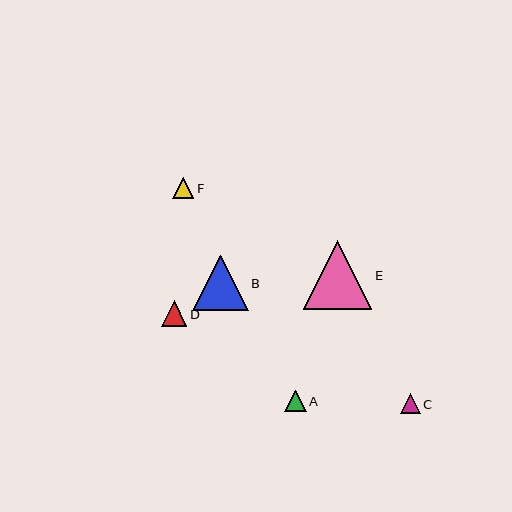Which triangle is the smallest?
Triangle C is the smallest with a size of approximately 20 pixels.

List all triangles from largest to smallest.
From largest to smallest: E, B, D, A, F, C.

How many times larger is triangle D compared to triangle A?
Triangle D is approximately 1.2 times the size of triangle A.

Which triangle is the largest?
Triangle E is the largest with a size of approximately 68 pixels.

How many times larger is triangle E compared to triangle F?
Triangle E is approximately 3.2 times the size of triangle F.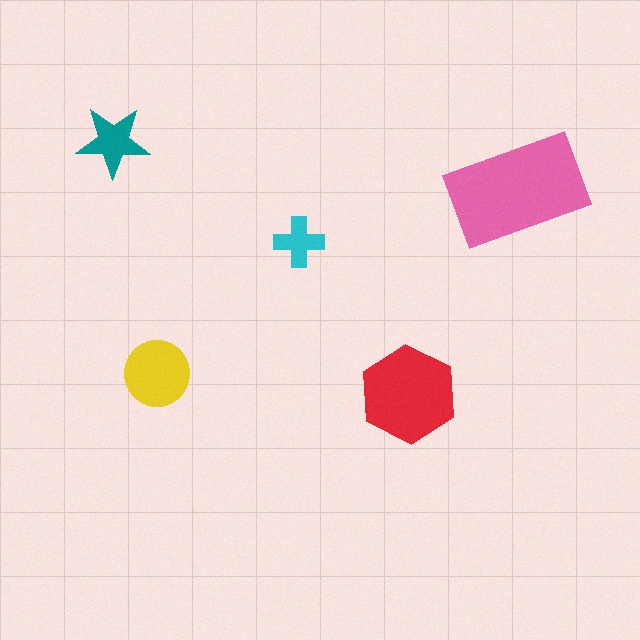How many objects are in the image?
There are 5 objects in the image.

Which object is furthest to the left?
The teal star is leftmost.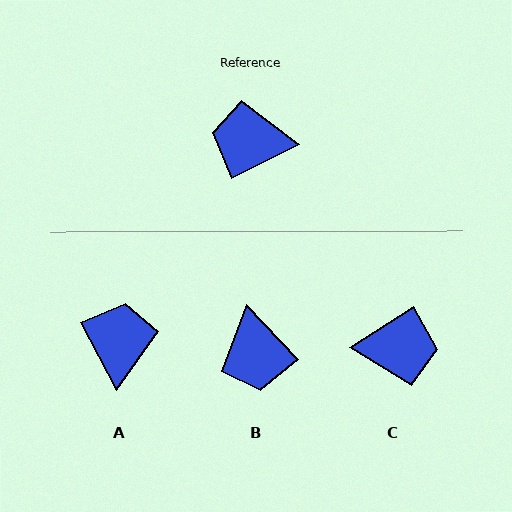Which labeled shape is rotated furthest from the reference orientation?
C, about 174 degrees away.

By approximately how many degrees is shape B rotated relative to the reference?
Approximately 107 degrees counter-clockwise.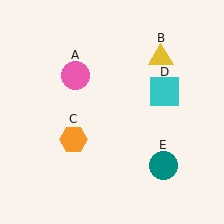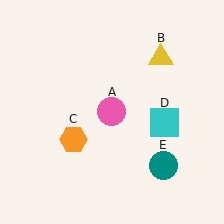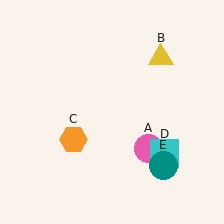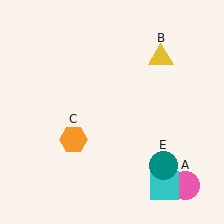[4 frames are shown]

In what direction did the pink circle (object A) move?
The pink circle (object A) moved down and to the right.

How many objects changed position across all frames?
2 objects changed position: pink circle (object A), cyan square (object D).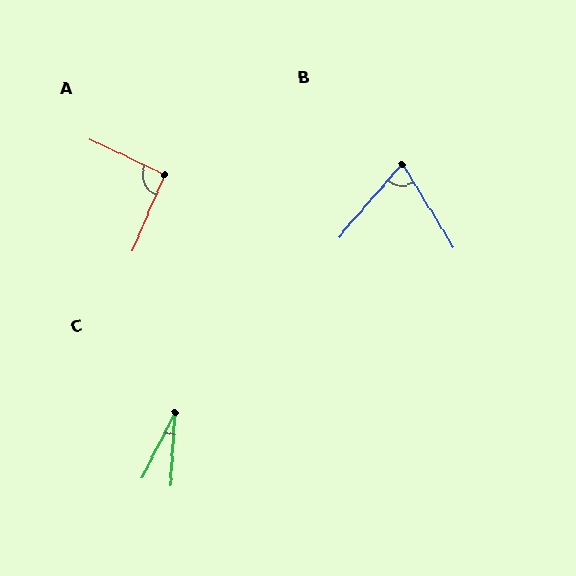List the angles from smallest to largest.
C (23°), B (73°), A (92°).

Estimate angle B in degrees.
Approximately 73 degrees.